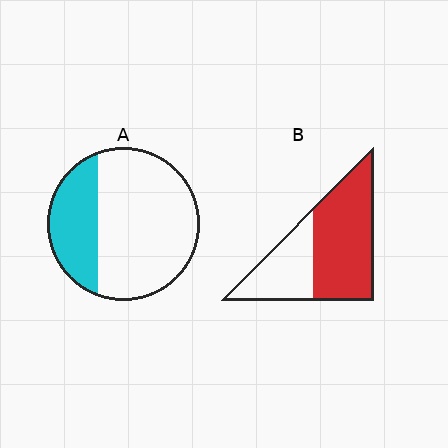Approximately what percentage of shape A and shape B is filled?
A is approximately 30% and B is approximately 65%.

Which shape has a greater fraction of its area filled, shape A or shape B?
Shape B.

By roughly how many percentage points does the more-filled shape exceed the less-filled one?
By roughly 35 percentage points (B over A).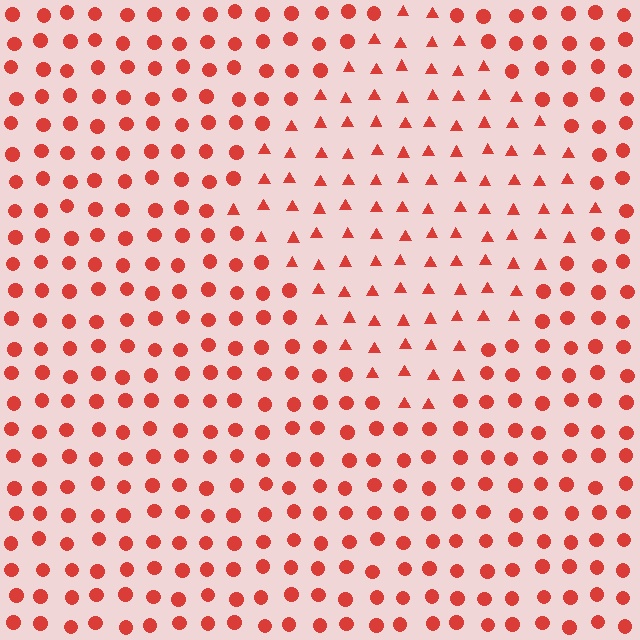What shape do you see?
I see a diamond.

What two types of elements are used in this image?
The image uses triangles inside the diamond region and circles outside it.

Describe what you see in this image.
The image is filled with small red elements arranged in a uniform grid. A diamond-shaped region contains triangles, while the surrounding area contains circles. The boundary is defined purely by the change in element shape.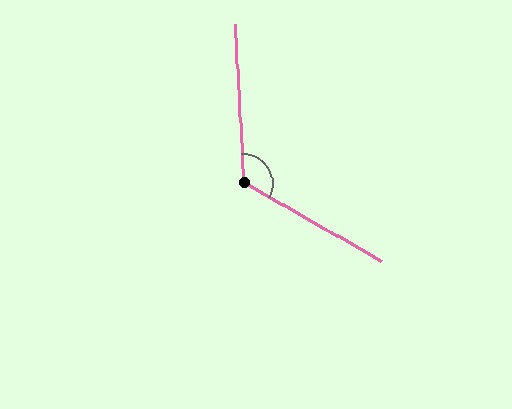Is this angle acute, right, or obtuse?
It is obtuse.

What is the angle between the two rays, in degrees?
Approximately 123 degrees.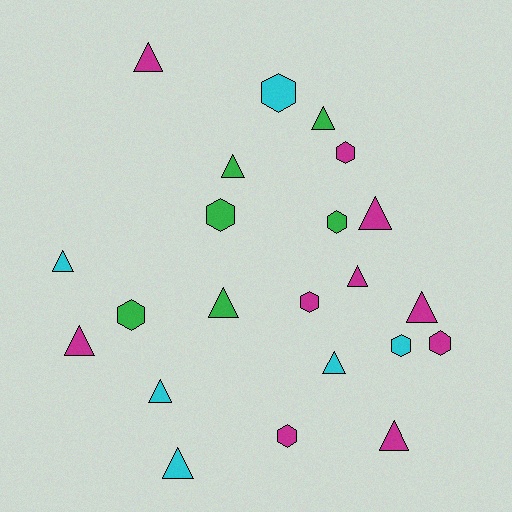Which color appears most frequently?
Magenta, with 10 objects.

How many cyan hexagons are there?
There are 2 cyan hexagons.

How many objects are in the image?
There are 22 objects.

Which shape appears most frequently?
Triangle, with 13 objects.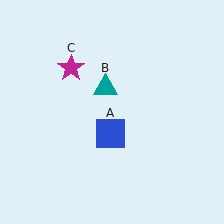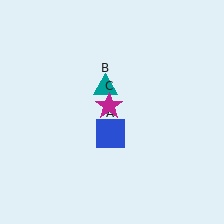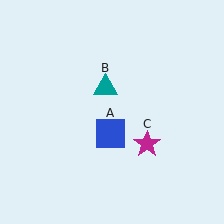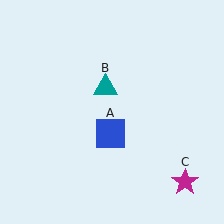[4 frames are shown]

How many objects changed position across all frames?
1 object changed position: magenta star (object C).